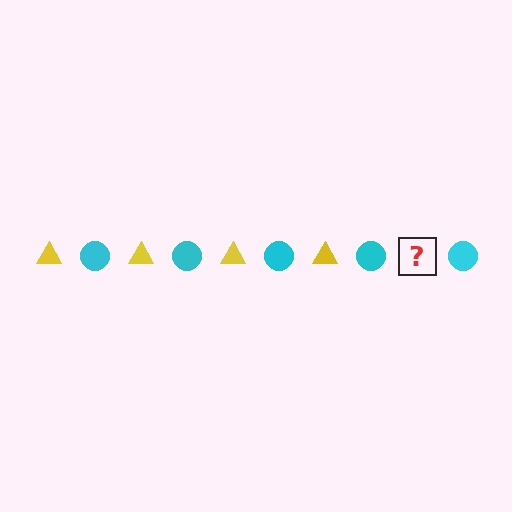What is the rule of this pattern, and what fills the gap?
The rule is that the pattern alternates between yellow triangle and cyan circle. The gap should be filled with a yellow triangle.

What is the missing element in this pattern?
The missing element is a yellow triangle.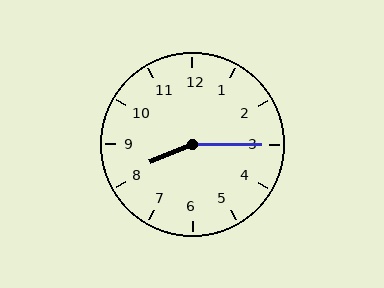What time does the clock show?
8:15.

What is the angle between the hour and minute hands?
Approximately 158 degrees.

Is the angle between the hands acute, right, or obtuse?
It is obtuse.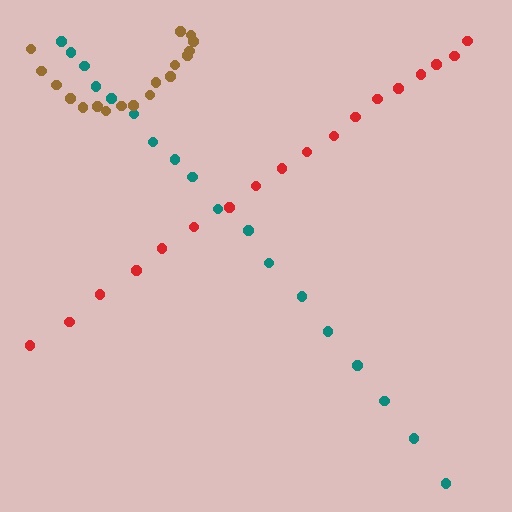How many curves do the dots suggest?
There are 3 distinct paths.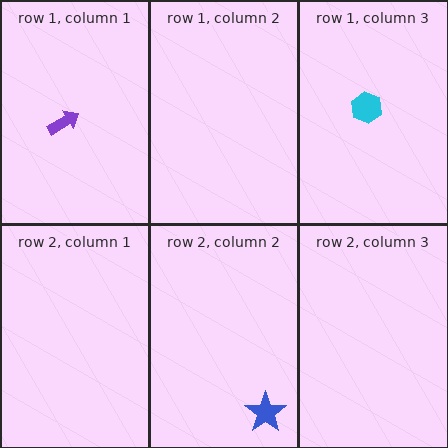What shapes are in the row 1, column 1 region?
The purple arrow.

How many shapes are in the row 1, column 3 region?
1.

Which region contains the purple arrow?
The row 1, column 1 region.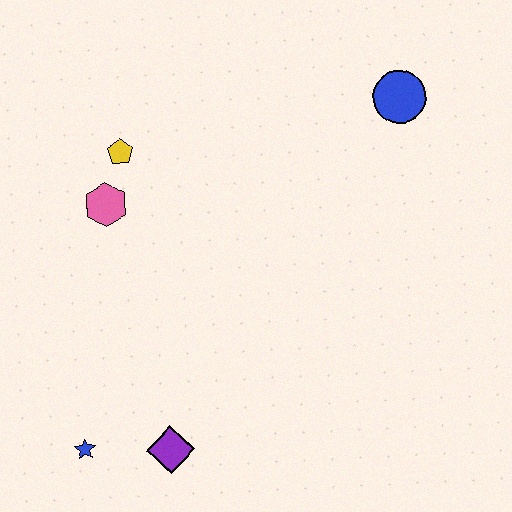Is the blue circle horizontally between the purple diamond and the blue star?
No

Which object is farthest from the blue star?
The blue circle is farthest from the blue star.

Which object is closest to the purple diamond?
The blue star is closest to the purple diamond.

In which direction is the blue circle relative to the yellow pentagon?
The blue circle is to the right of the yellow pentagon.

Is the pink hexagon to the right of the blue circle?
No